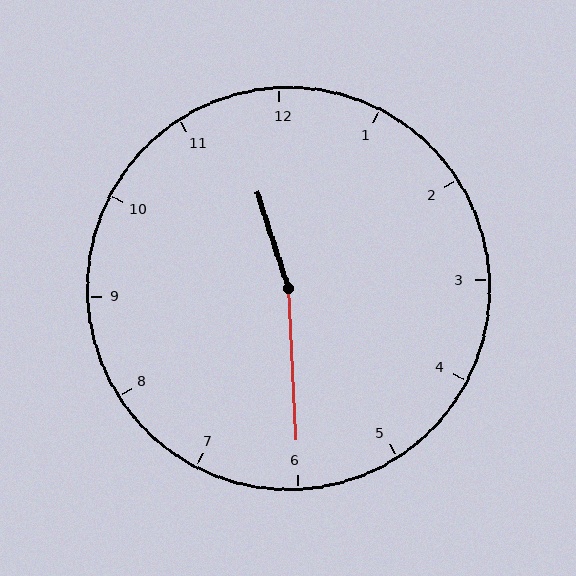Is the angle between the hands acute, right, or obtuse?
It is obtuse.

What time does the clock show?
11:30.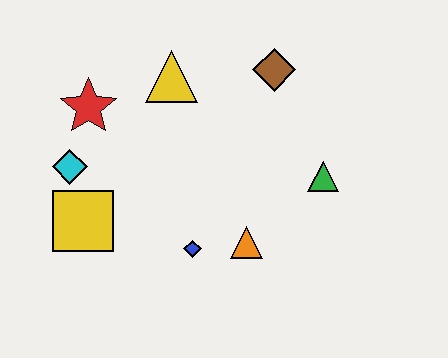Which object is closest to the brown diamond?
The yellow triangle is closest to the brown diamond.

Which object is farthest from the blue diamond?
The brown diamond is farthest from the blue diamond.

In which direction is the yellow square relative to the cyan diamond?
The yellow square is below the cyan diamond.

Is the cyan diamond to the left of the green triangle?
Yes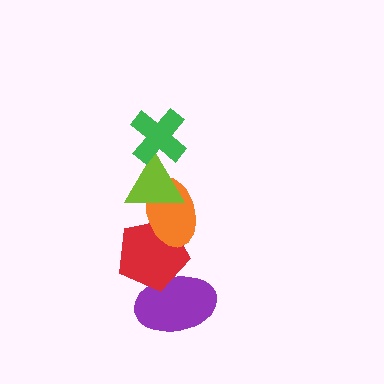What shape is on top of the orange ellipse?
The lime triangle is on top of the orange ellipse.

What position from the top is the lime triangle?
The lime triangle is 2nd from the top.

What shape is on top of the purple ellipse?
The red pentagon is on top of the purple ellipse.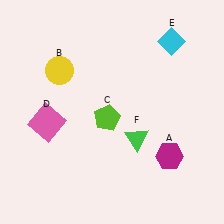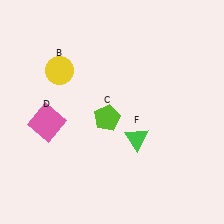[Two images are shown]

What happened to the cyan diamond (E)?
The cyan diamond (E) was removed in Image 2. It was in the top-right area of Image 1.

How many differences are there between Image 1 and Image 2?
There are 2 differences between the two images.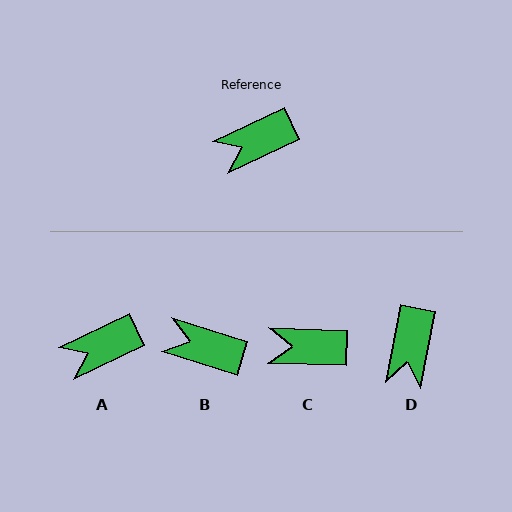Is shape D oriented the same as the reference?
No, it is off by about 54 degrees.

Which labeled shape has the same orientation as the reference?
A.